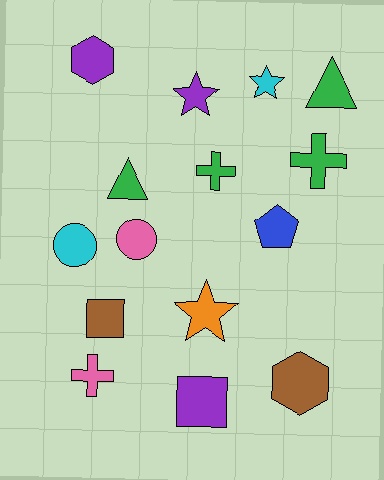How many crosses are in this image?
There are 3 crosses.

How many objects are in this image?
There are 15 objects.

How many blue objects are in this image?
There is 1 blue object.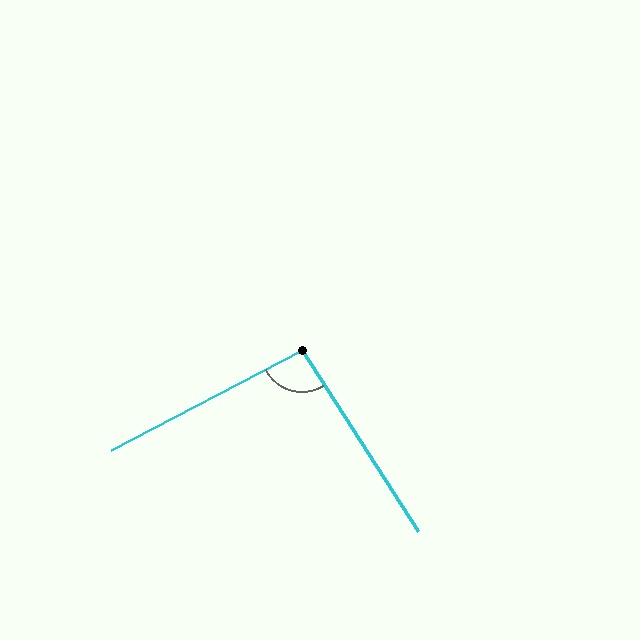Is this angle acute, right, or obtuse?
It is approximately a right angle.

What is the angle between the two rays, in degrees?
Approximately 95 degrees.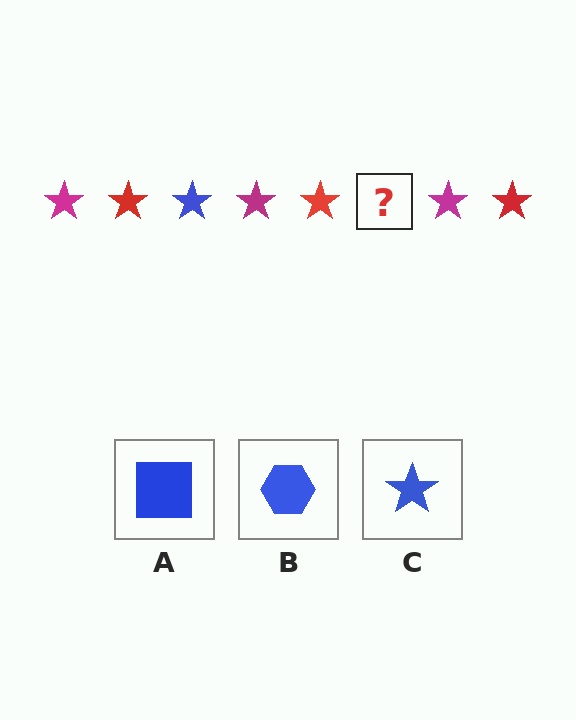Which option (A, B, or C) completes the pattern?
C.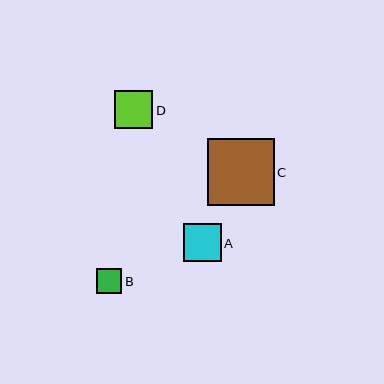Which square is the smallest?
Square B is the smallest with a size of approximately 25 pixels.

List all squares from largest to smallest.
From largest to smallest: C, D, A, B.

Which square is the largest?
Square C is the largest with a size of approximately 67 pixels.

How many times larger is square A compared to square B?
Square A is approximately 1.5 times the size of square B.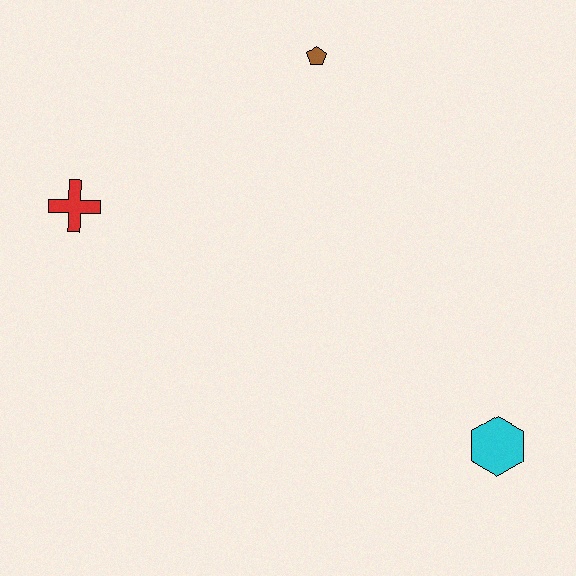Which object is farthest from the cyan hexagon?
The red cross is farthest from the cyan hexagon.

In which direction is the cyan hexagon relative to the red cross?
The cyan hexagon is to the right of the red cross.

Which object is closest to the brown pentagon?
The red cross is closest to the brown pentagon.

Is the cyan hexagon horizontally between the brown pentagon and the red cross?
No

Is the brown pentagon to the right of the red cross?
Yes